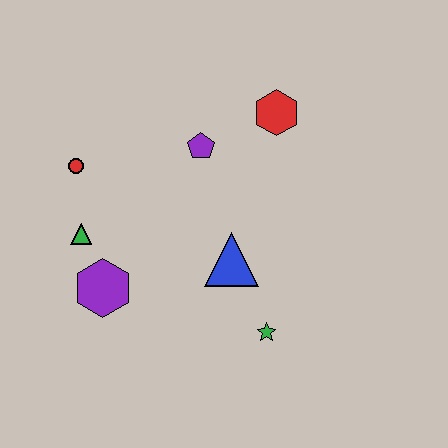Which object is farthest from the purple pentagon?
The green star is farthest from the purple pentagon.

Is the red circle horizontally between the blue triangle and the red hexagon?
No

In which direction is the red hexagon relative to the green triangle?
The red hexagon is to the right of the green triangle.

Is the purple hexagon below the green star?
No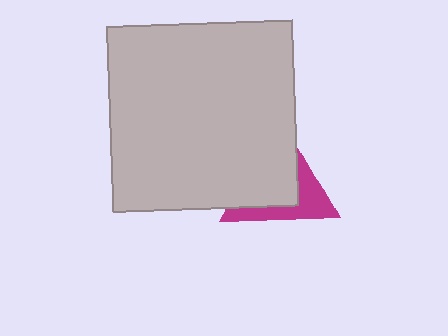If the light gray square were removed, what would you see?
You would see the complete magenta triangle.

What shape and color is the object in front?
The object in front is a light gray square.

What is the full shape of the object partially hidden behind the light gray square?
The partially hidden object is a magenta triangle.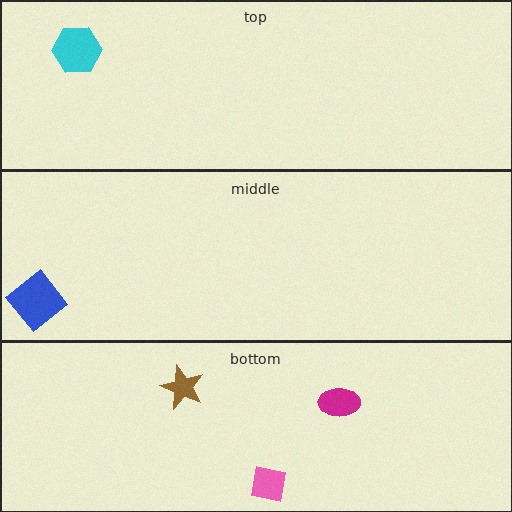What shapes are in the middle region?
The blue diamond.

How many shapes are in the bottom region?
3.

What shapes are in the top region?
The cyan hexagon.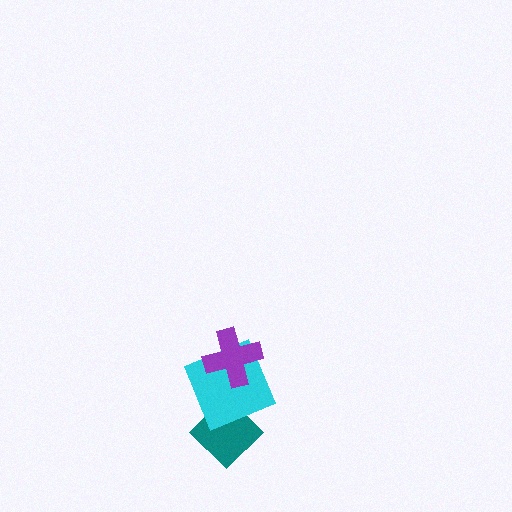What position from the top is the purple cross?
The purple cross is 1st from the top.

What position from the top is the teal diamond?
The teal diamond is 3rd from the top.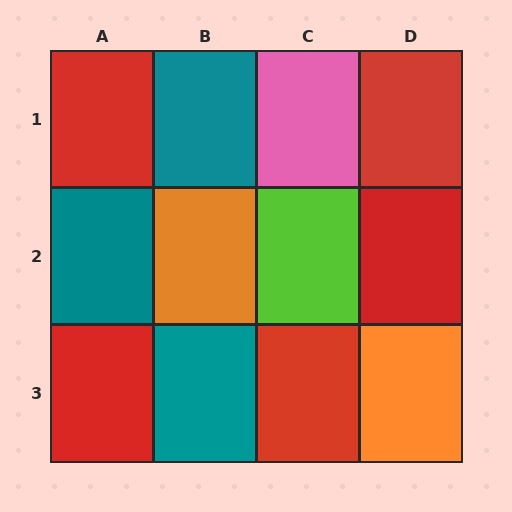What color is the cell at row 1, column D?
Red.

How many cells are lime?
1 cell is lime.